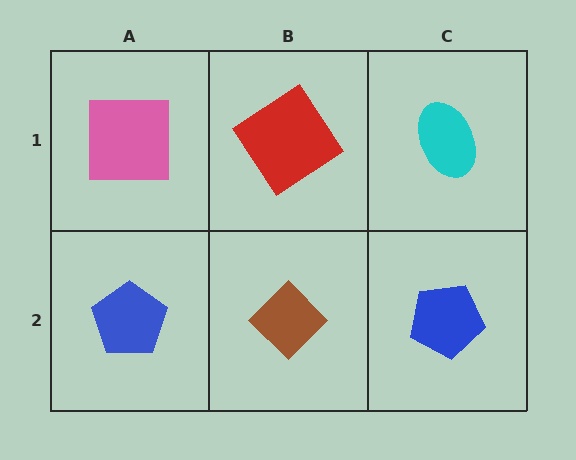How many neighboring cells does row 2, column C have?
2.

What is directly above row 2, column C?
A cyan ellipse.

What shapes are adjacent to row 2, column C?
A cyan ellipse (row 1, column C), a brown diamond (row 2, column B).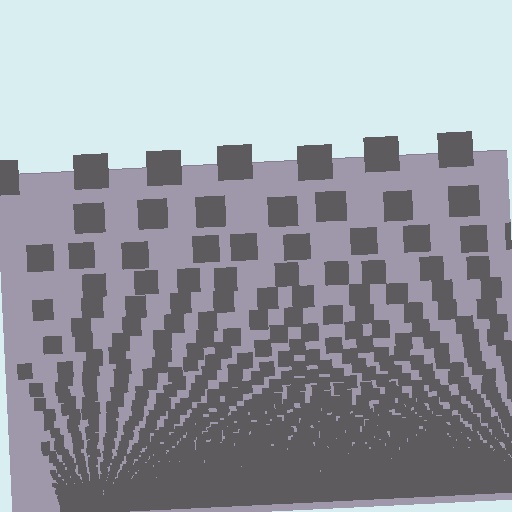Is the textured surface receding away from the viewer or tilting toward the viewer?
The surface appears to tilt toward the viewer. Texture elements get larger and sparser toward the top.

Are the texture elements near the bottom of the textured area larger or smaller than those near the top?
Smaller. The gradient is inverted — elements near the bottom are smaller and denser.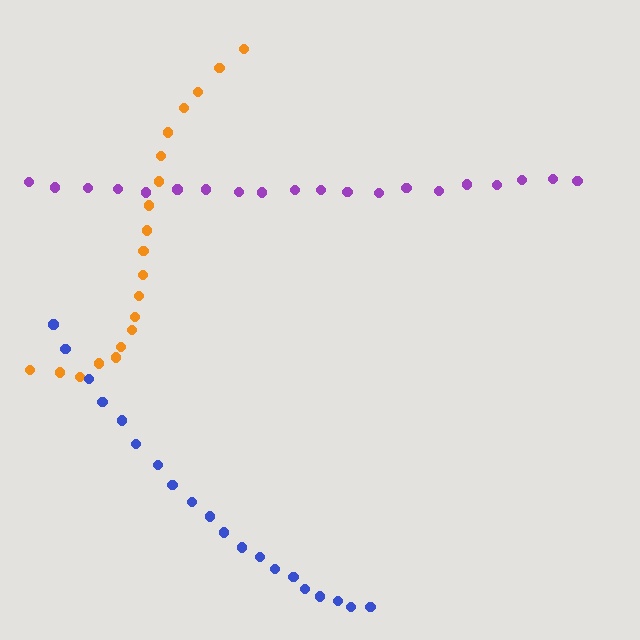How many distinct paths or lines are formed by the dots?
There are 3 distinct paths.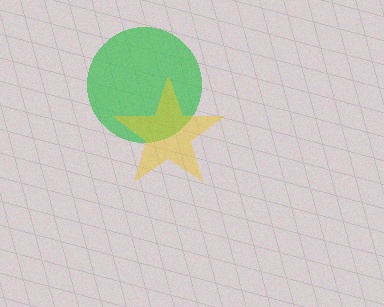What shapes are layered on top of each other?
The layered shapes are: a green circle, a yellow star.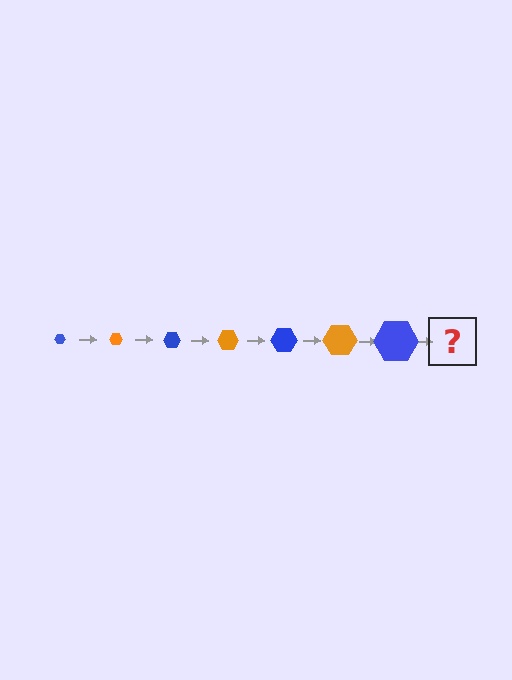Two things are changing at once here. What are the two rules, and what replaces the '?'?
The two rules are that the hexagon grows larger each step and the color cycles through blue and orange. The '?' should be an orange hexagon, larger than the previous one.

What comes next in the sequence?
The next element should be an orange hexagon, larger than the previous one.